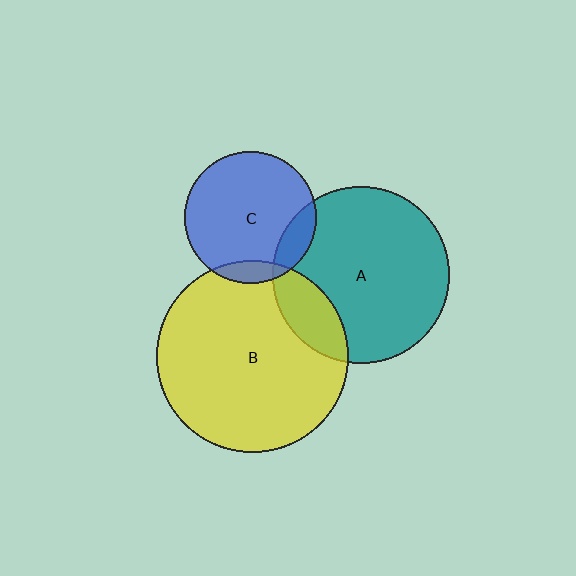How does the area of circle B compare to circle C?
Approximately 2.1 times.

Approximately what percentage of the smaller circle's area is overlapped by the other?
Approximately 10%.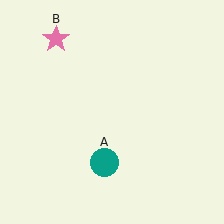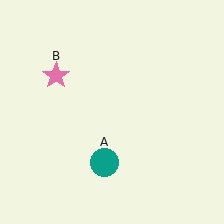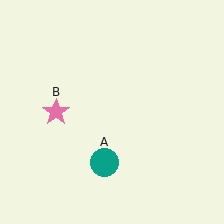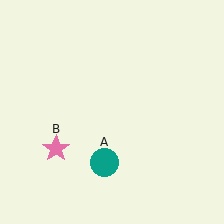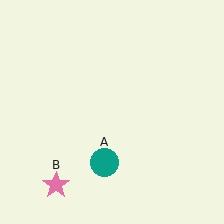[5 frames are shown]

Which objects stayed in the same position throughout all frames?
Teal circle (object A) remained stationary.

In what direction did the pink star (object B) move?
The pink star (object B) moved down.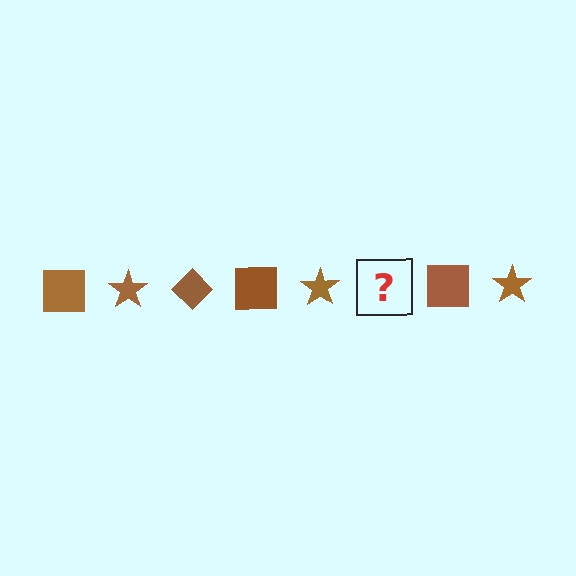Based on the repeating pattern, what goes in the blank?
The blank should be a brown diamond.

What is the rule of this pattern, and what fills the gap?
The rule is that the pattern cycles through square, star, diamond shapes in brown. The gap should be filled with a brown diamond.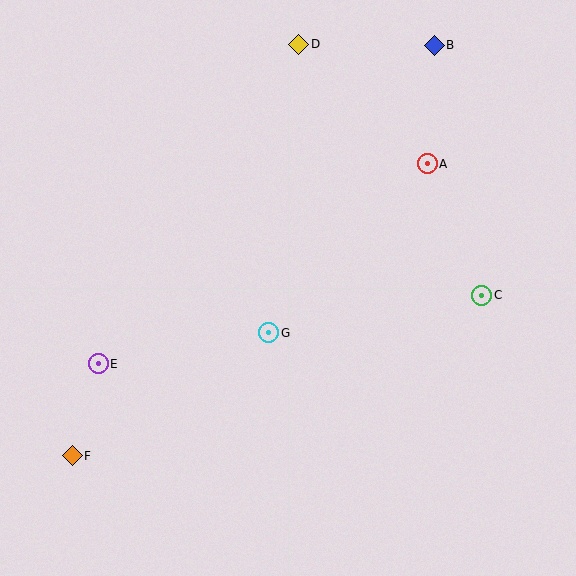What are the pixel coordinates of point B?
Point B is at (434, 45).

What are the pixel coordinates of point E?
Point E is at (98, 364).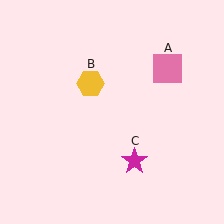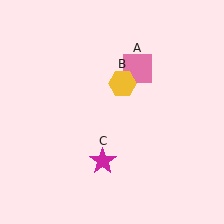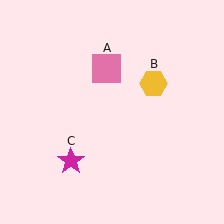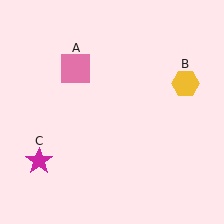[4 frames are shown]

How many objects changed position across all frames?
3 objects changed position: pink square (object A), yellow hexagon (object B), magenta star (object C).